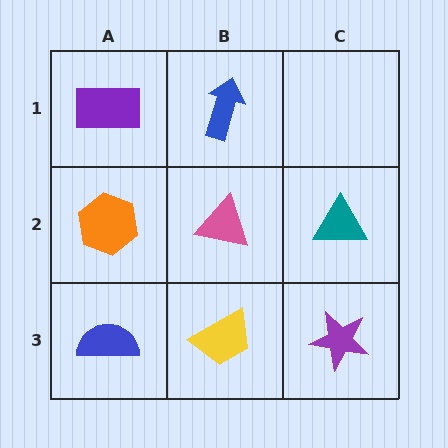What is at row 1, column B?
A blue arrow.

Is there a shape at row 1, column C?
No, that cell is empty.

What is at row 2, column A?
An orange hexagon.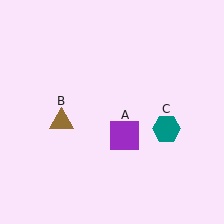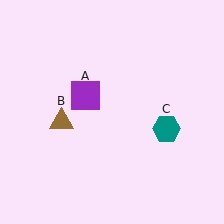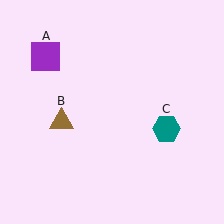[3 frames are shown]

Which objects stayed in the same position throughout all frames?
Brown triangle (object B) and teal hexagon (object C) remained stationary.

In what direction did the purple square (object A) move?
The purple square (object A) moved up and to the left.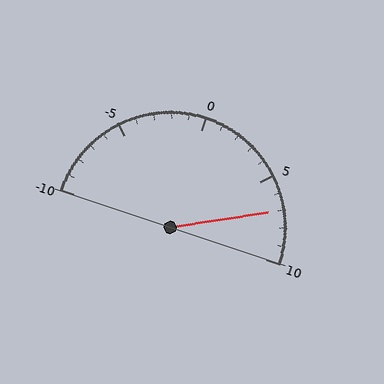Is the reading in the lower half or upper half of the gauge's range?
The reading is in the upper half of the range (-10 to 10).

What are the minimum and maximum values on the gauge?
The gauge ranges from -10 to 10.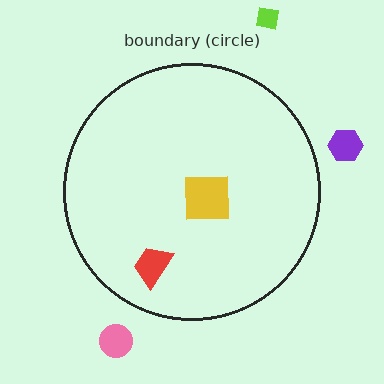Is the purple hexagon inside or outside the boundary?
Outside.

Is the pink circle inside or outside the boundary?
Outside.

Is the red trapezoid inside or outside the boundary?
Inside.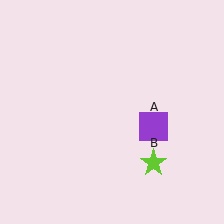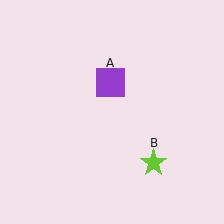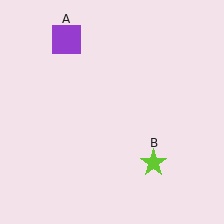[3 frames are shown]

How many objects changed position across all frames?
1 object changed position: purple square (object A).